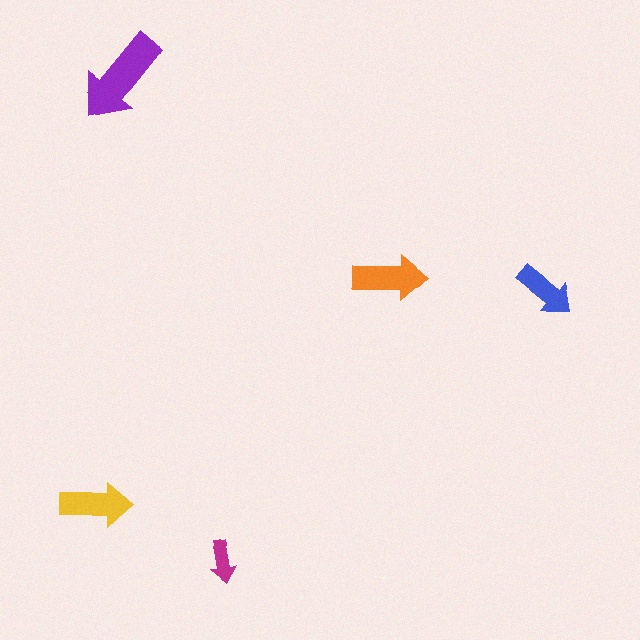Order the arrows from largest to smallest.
the purple one, the orange one, the yellow one, the blue one, the magenta one.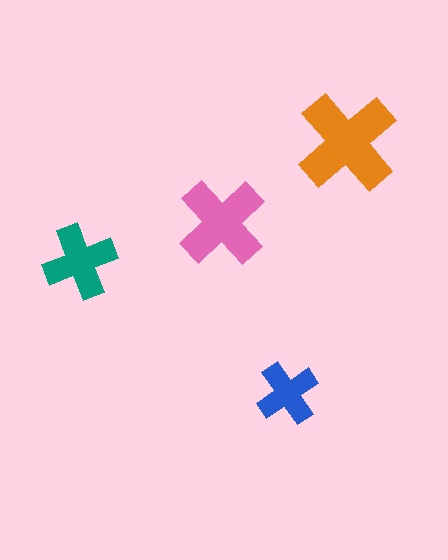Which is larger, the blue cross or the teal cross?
The teal one.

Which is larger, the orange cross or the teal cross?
The orange one.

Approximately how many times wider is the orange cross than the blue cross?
About 1.5 times wider.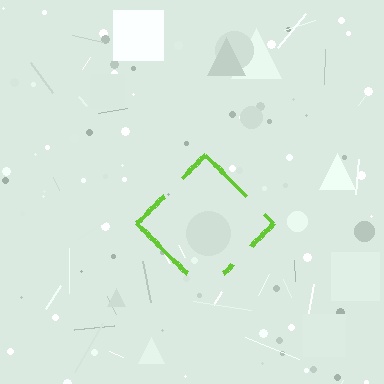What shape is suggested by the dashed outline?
The dashed outline suggests a diamond.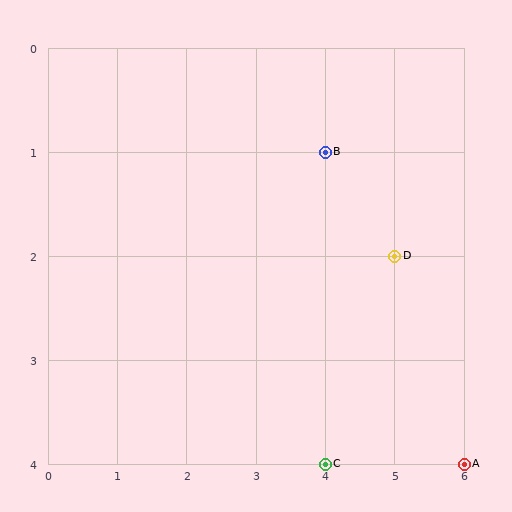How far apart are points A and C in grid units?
Points A and C are 2 columns apart.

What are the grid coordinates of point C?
Point C is at grid coordinates (4, 4).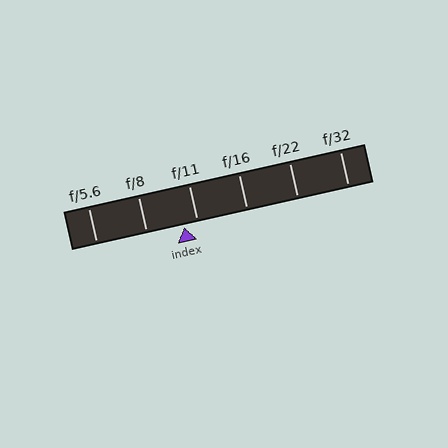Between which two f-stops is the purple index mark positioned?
The index mark is between f/8 and f/11.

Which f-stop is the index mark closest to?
The index mark is closest to f/11.